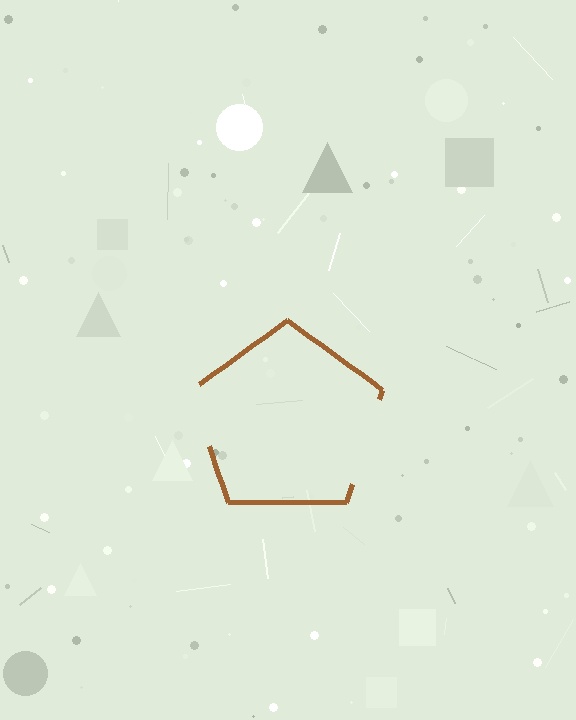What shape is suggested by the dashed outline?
The dashed outline suggests a pentagon.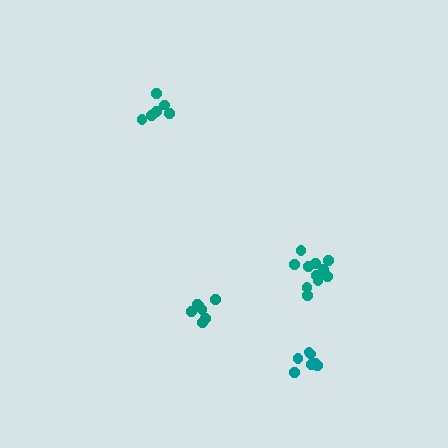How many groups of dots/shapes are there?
There are 4 groups.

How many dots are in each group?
Group 1: 6 dots, Group 2: 12 dots, Group 3: 7 dots, Group 4: 7 dots (32 total).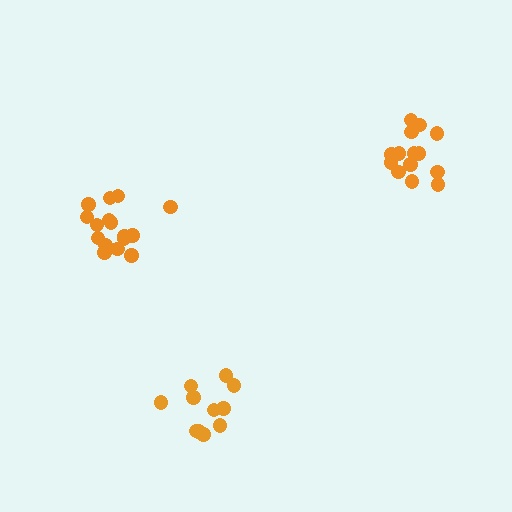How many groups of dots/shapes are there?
There are 3 groups.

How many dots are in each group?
Group 1: 11 dots, Group 2: 16 dots, Group 3: 14 dots (41 total).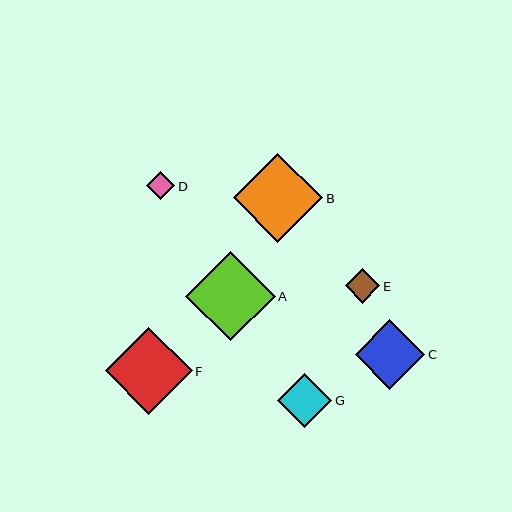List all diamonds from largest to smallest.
From largest to smallest: A, B, F, C, G, E, D.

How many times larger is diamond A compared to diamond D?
Diamond A is approximately 3.2 times the size of diamond D.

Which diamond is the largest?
Diamond A is the largest with a size of approximately 89 pixels.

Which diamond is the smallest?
Diamond D is the smallest with a size of approximately 28 pixels.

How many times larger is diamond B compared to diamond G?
Diamond B is approximately 1.6 times the size of diamond G.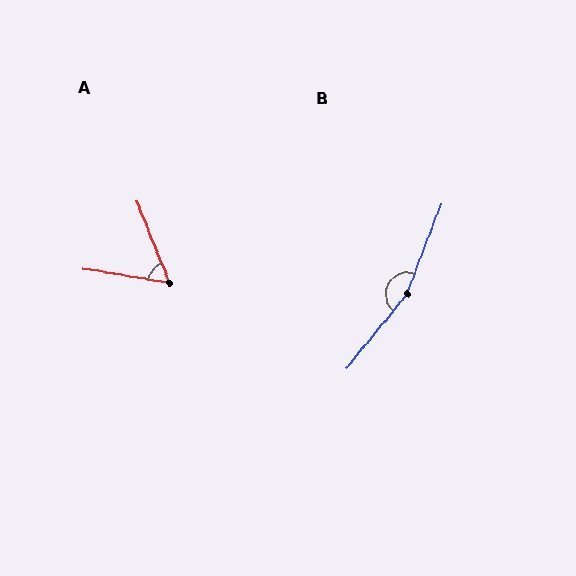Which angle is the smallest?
A, at approximately 59 degrees.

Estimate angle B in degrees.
Approximately 162 degrees.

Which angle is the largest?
B, at approximately 162 degrees.